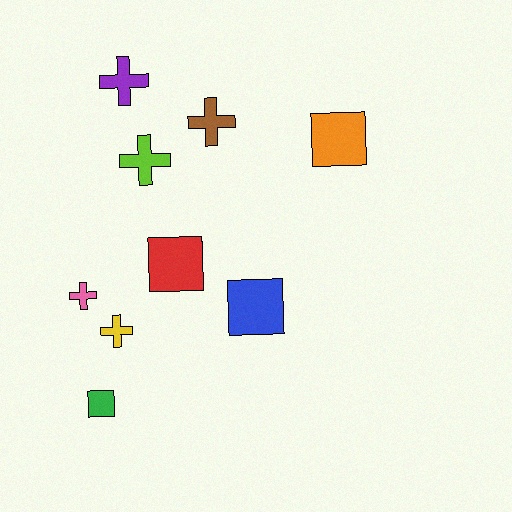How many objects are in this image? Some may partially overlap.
There are 9 objects.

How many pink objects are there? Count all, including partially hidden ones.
There is 1 pink object.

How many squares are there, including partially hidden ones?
There are 4 squares.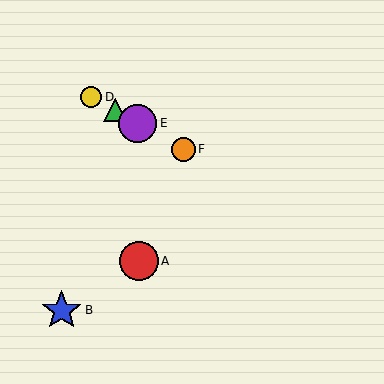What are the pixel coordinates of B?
Object B is at (62, 310).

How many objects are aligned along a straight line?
4 objects (C, D, E, F) are aligned along a straight line.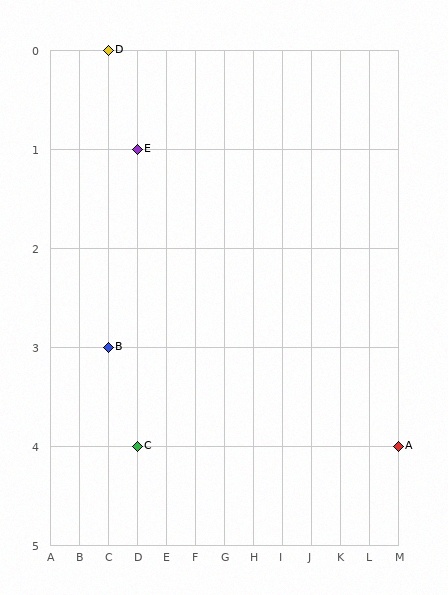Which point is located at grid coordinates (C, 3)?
Point B is at (C, 3).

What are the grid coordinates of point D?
Point D is at grid coordinates (C, 0).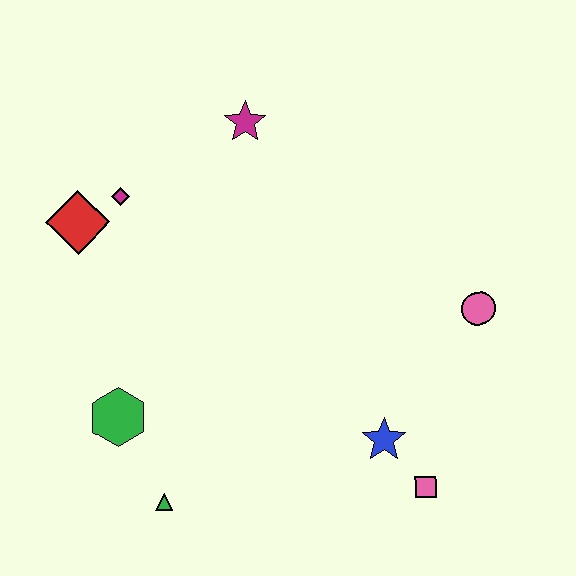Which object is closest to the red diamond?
The magenta diamond is closest to the red diamond.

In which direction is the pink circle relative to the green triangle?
The pink circle is to the right of the green triangle.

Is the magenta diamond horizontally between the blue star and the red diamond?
Yes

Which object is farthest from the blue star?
The red diamond is farthest from the blue star.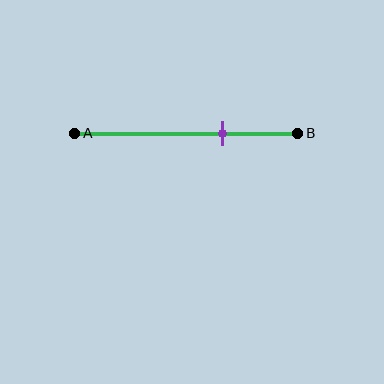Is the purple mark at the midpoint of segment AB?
No, the mark is at about 65% from A, not at the 50% midpoint.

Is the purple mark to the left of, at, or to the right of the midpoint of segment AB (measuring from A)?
The purple mark is to the right of the midpoint of segment AB.